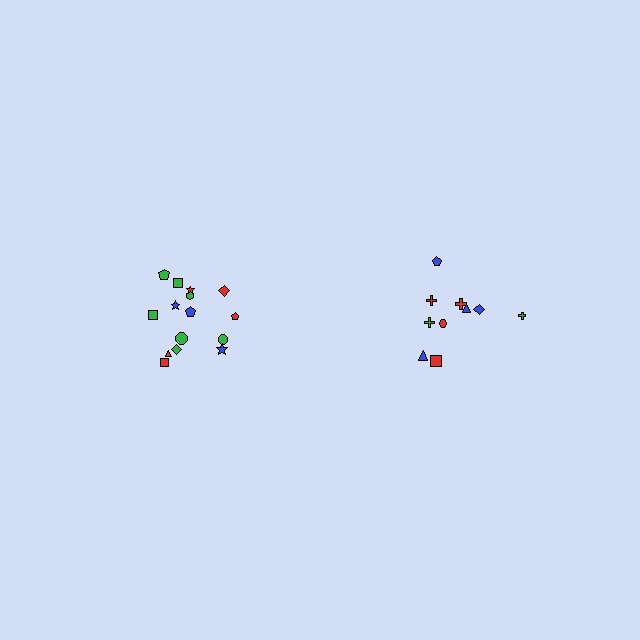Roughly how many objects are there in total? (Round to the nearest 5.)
Roughly 25 objects in total.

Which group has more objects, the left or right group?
The left group.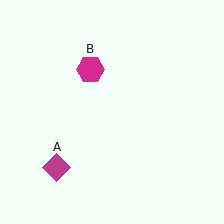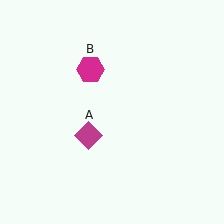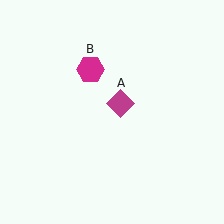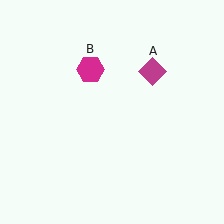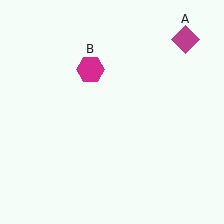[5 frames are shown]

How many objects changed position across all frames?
1 object changed position: magenta diamond (object A).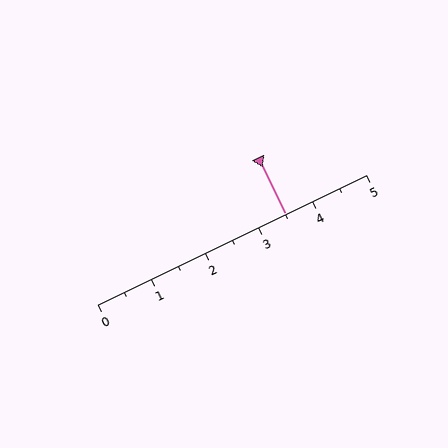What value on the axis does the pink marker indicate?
The marker indicates approximately 3.5.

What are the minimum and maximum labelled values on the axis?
The axis runs from 0 to 5.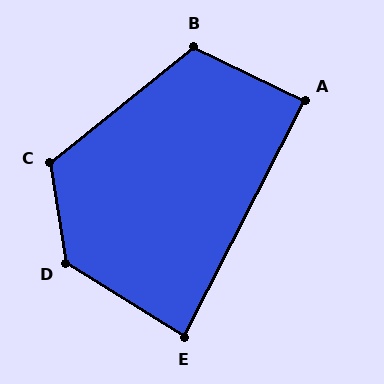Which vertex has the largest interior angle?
D, at approximately 131 degrees.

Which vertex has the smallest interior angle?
E, at approximately 85 degrees.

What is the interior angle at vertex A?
Approximately 89 degrees (approximately right).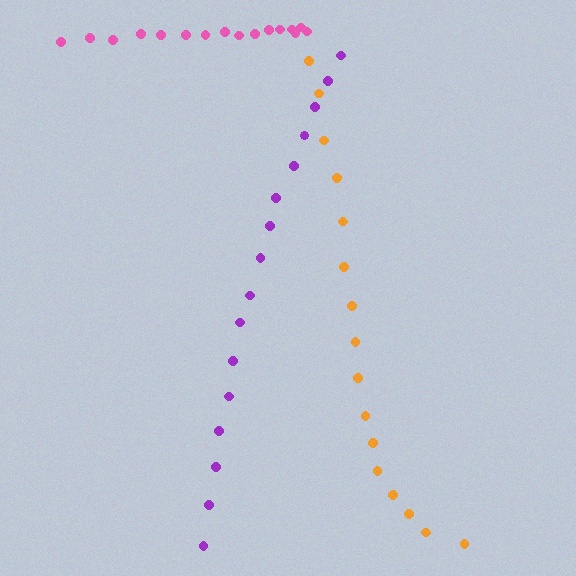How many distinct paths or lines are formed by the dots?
There are 3 distinct paths.